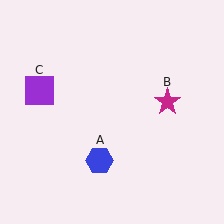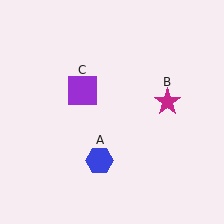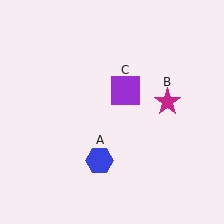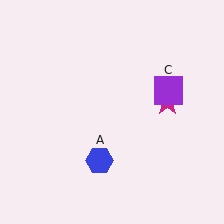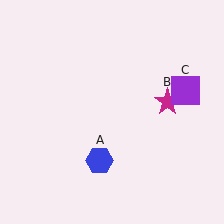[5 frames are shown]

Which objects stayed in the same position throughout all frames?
Blue hexagon (object A) and magenta star (object B) remained stationary.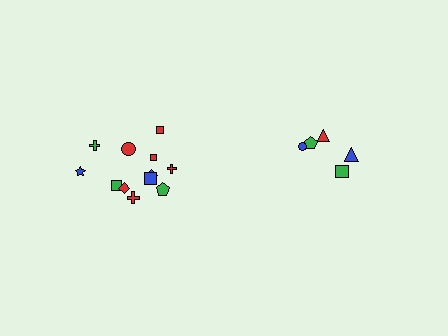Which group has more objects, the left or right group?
The left group.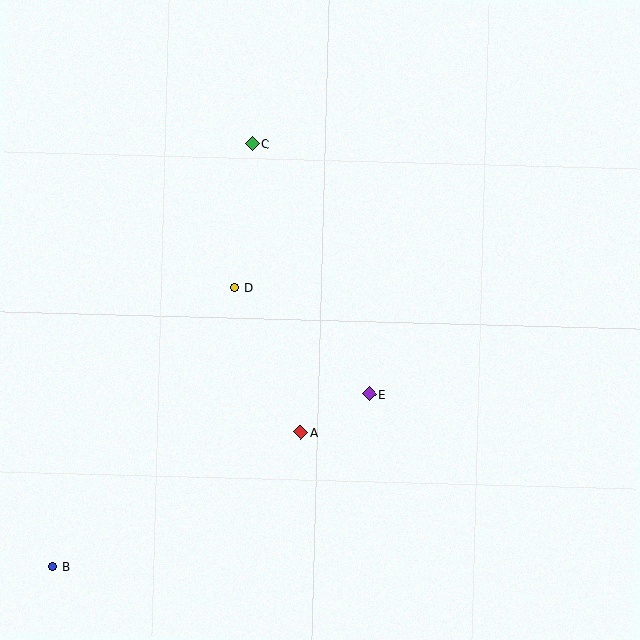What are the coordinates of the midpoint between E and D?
The midpoint between E and D is at (302, 341).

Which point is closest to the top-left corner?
Point C is closest to the top-left corner.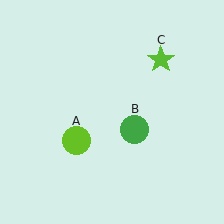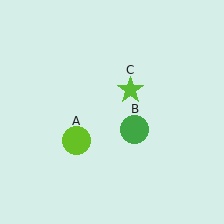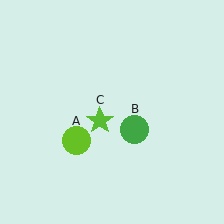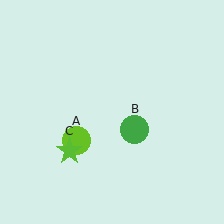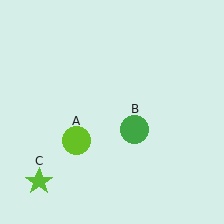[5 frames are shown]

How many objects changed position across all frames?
1 object changed position: lime star (object C).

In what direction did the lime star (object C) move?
The lime star (object C) moved down and to the left.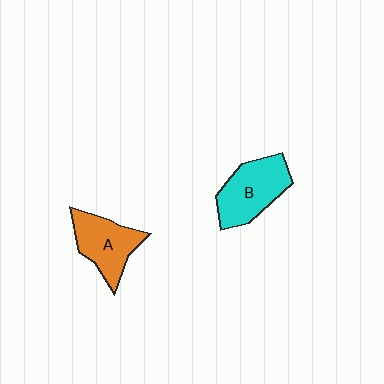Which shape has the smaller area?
Shape A (orange).